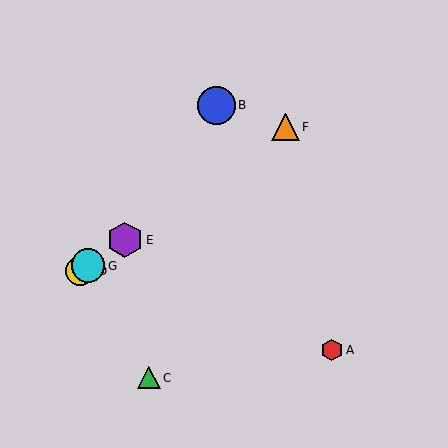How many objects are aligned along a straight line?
4 objects (D, E, F, G) are aligned along a straight line.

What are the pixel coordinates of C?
Object C is at (149, 378).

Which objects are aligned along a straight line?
Objects D, E, F, G are aligned along a straight line.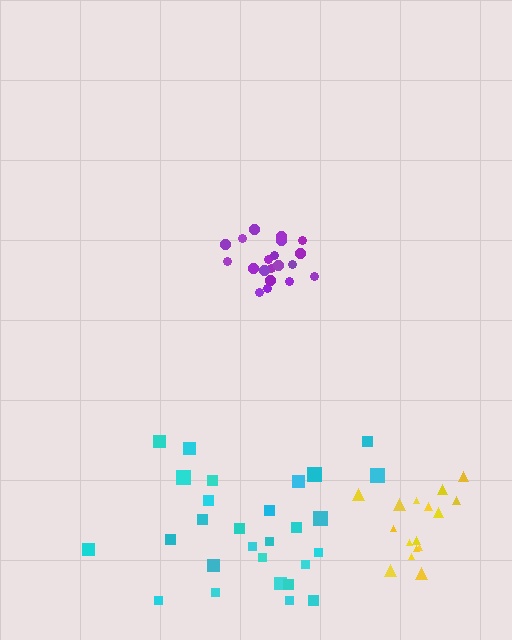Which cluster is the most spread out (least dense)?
Cyan.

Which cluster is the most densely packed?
Purple.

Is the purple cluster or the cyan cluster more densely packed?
Purple.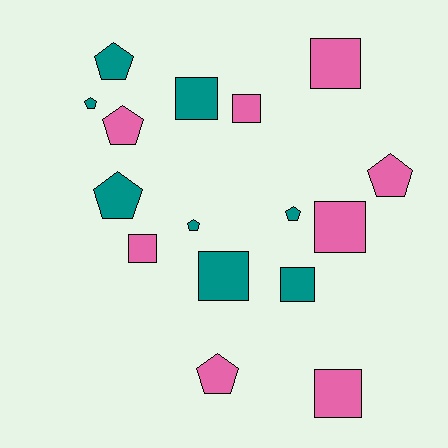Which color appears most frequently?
Pink, with 8 objects.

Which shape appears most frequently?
Pentagon, with 8 objects.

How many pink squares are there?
There are 5 pink squares.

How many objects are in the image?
There are 16 objects.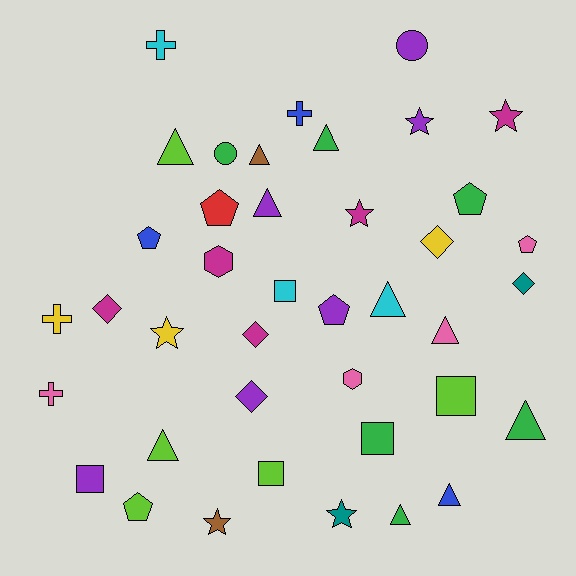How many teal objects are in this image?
There are 2 teal objects.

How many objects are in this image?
There are 40 objects.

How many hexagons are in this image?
There are 2 hexagons.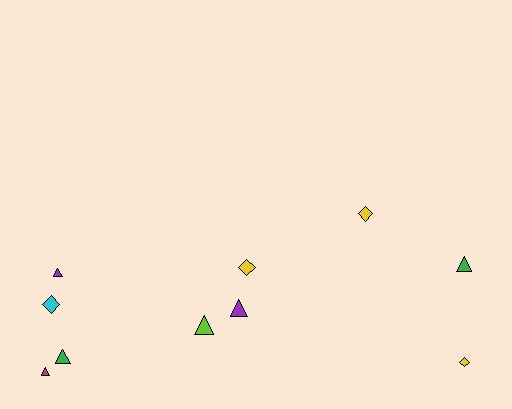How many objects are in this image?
There are 10 objects.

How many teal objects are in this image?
There are no teal objects.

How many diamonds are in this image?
There are 4 diamonds.